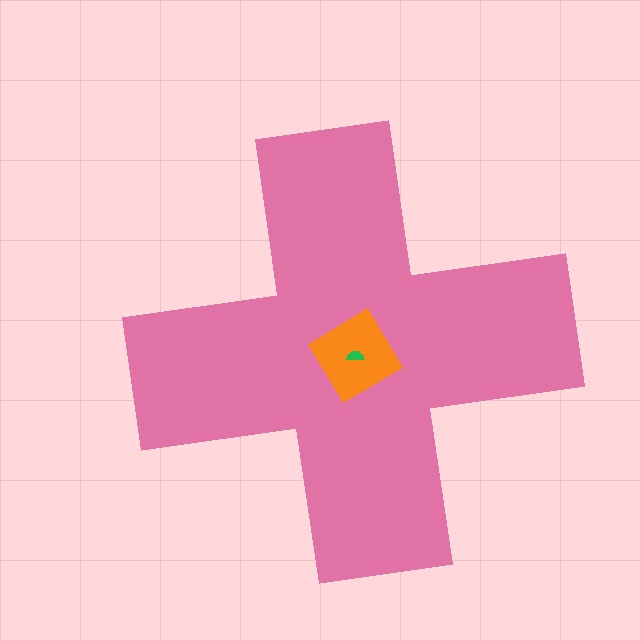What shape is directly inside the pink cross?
The orange diamond.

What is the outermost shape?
The pink cross.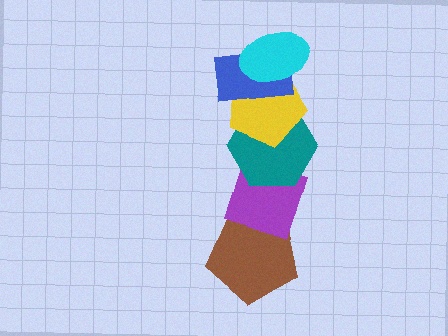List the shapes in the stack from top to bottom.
From top to bottom: the cyan ellipse, the blue rectangle, the yellow pentagon, the teal hexagon, the purple diamond, the brown pentagon.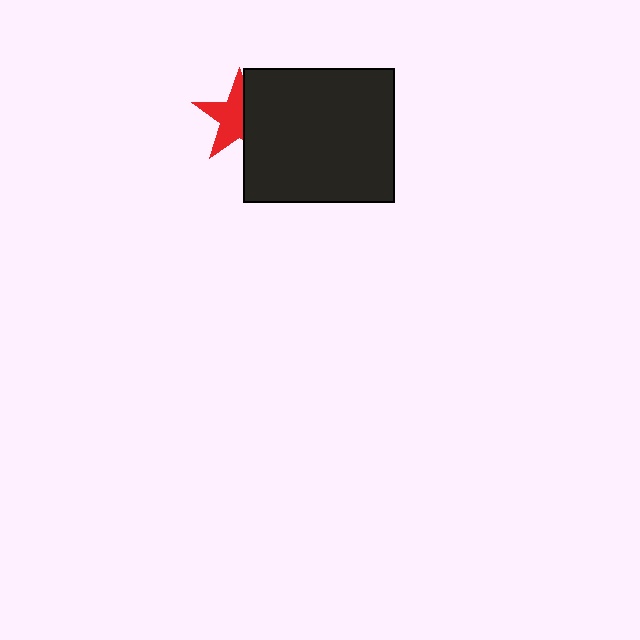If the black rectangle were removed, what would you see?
You would see the complete red star.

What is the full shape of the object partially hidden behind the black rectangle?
The partially hidden object is a red star.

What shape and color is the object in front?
The object in front is a black rectangle.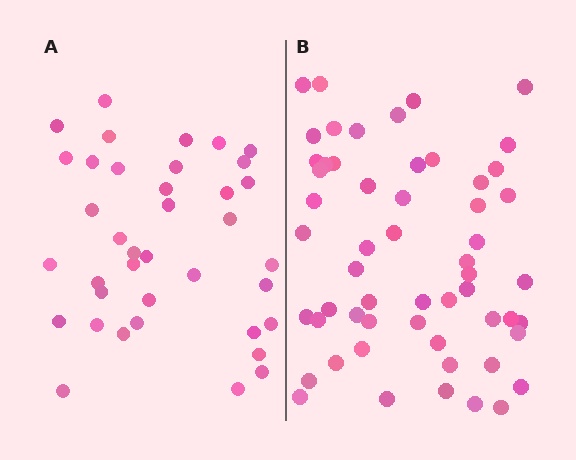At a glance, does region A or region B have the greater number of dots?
Region B (the right region) has more dots.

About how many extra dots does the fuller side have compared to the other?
Region B has approximately 20 more dots than region A.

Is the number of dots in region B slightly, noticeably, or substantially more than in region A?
Region B has substantially more. The ratio is roughly 1.5 to 1.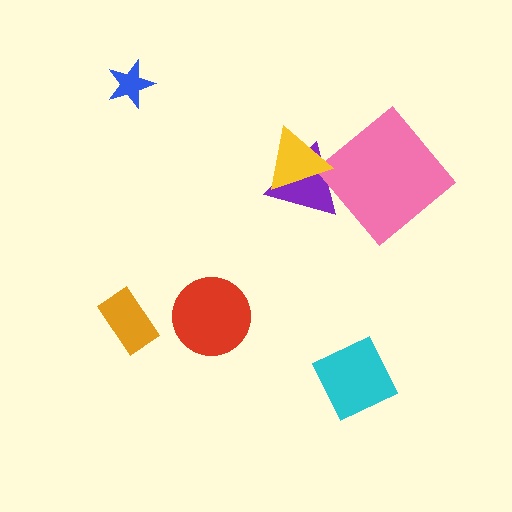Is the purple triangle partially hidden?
Yes, it is partially covered by another shape.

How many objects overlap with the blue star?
0 objects overlap with the blue star.